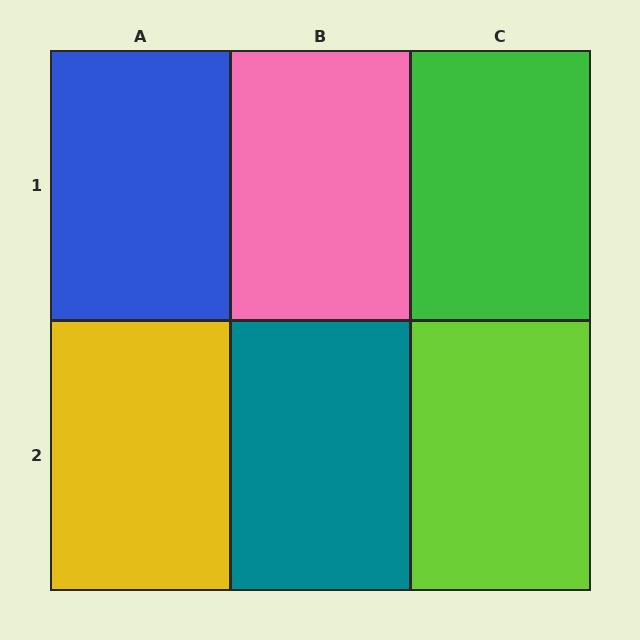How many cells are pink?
1 cell is pink.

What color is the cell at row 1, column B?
Pink.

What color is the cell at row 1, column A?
Blue.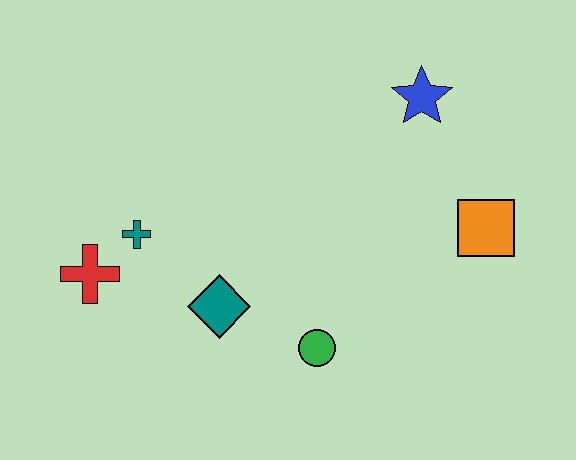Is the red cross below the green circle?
No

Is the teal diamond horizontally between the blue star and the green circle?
No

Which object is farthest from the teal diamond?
The blue star is farthest from the teal diamond.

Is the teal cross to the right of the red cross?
Yes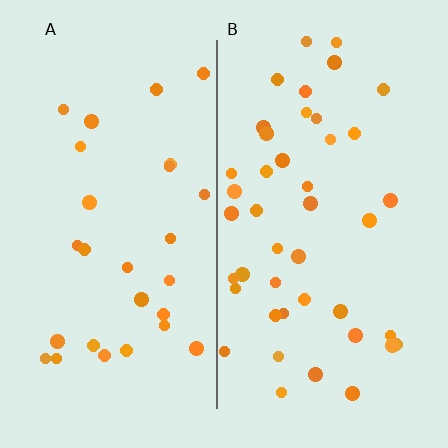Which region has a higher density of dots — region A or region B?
B (the right).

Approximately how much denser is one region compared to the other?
Approximately 1.6× — region B over region A.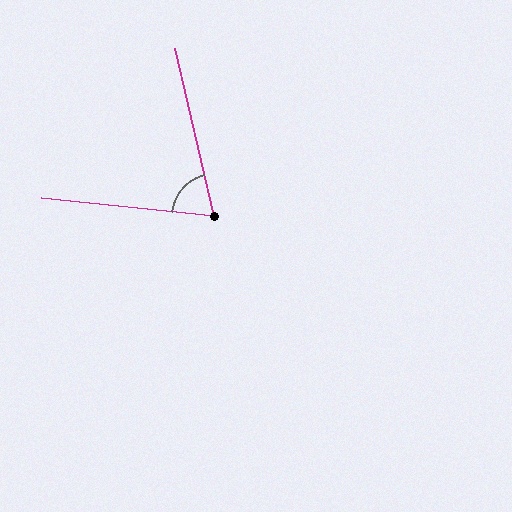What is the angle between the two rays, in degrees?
Approximately 71 degrees.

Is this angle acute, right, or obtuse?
It is acute.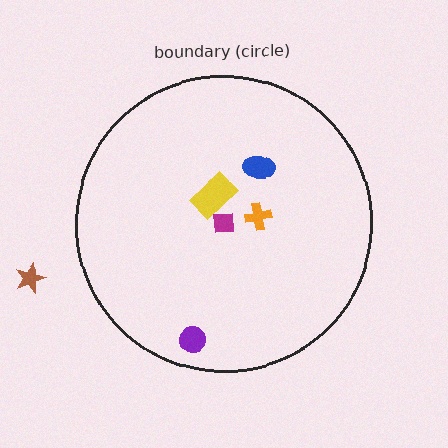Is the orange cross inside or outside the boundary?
Inside.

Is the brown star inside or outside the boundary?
Outside.